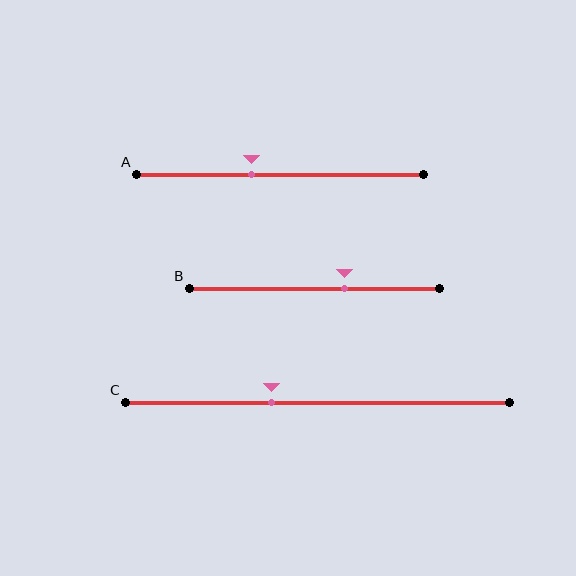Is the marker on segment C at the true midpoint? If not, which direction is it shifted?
No, the marker on segment C is shifted to the left by about 12% of the segment length.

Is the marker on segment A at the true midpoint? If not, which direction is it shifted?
No, the marker on segment A is shifted to the left by about 10% of the segment length.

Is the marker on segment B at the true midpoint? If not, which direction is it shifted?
No, the marker on segment B is shifted to the right by about 12% of the segment length.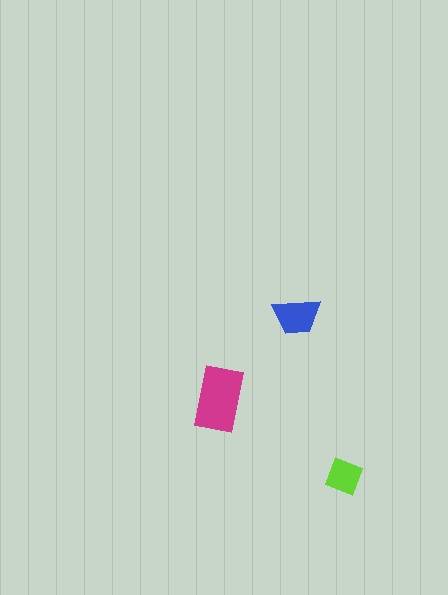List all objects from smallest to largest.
The lime diamond, the blue trapezoid, the magenta rectangle.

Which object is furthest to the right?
The lime diamond is rightmost.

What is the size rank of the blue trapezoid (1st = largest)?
2nd.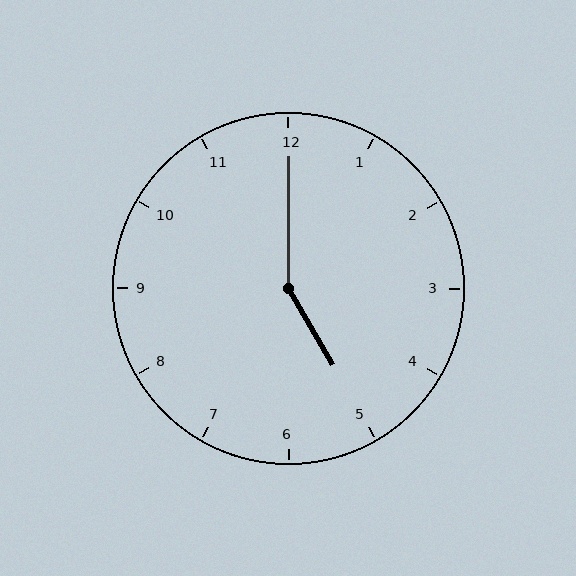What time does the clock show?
5:00.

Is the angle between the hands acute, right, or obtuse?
It is obtuse.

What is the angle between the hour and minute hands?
Approximately 150 degrees.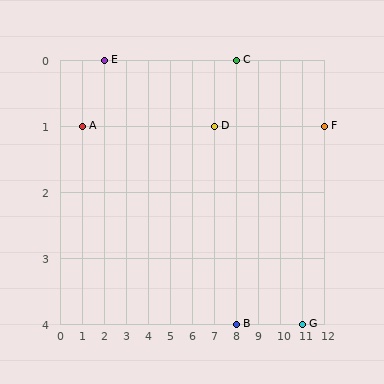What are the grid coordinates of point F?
Point F is at grid coordinates (12, 1).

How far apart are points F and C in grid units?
Points F and C are 4 columns and 1 row apart (about 4.1 grid units diagonally).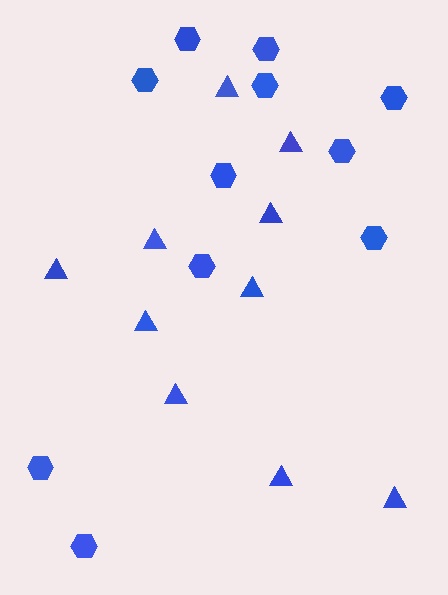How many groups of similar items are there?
There are 2 groups: one group of hexagons (11) and one group of triangles (10).